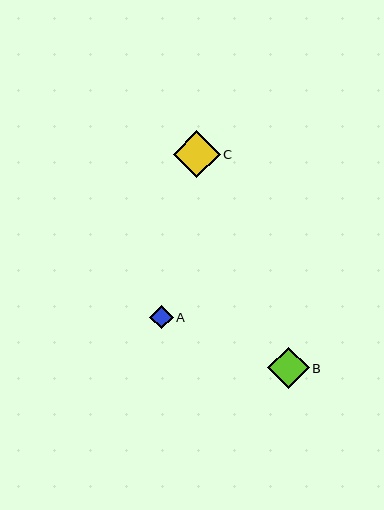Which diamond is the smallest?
Diamond A is the smallest with a size of approximately 23 pixels.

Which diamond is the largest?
Diamond C is the largest with a size of approximately 47 pixels.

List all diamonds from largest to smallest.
From largest to smallest: C, B, A.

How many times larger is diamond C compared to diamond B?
Diamond C is approximately 1.1 times the size of diamond B.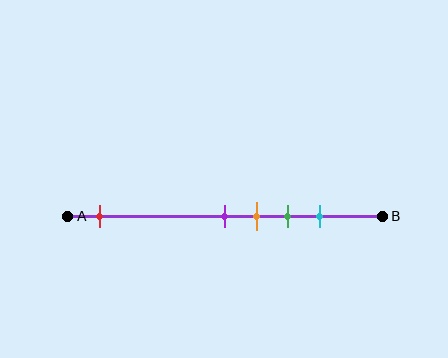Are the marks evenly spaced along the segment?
No, the marks are not evenly spaced.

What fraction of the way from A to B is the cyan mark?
The cyan mark is approximately 80% (0.8) of the way from A to B.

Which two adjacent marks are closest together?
The purple and orange marks are the closest adjacent pair.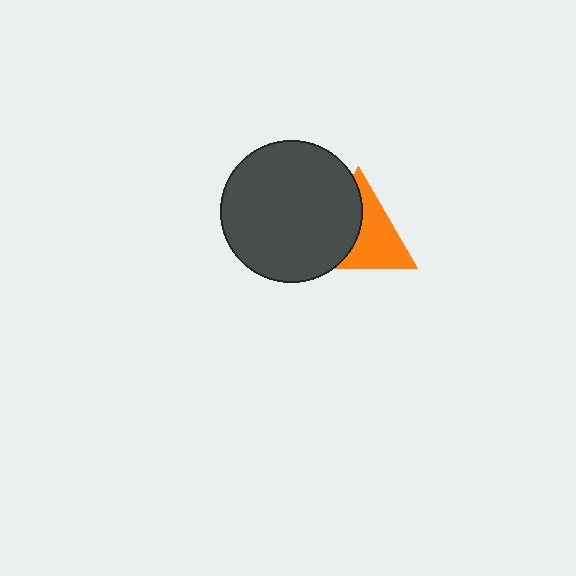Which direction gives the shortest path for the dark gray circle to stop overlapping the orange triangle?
Moving left gives the shortest separation.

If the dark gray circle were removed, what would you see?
You would see the complete orange triangle.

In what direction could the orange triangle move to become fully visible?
The orange triangle could move right. That would shift it out from behind the dark gray circle entirely.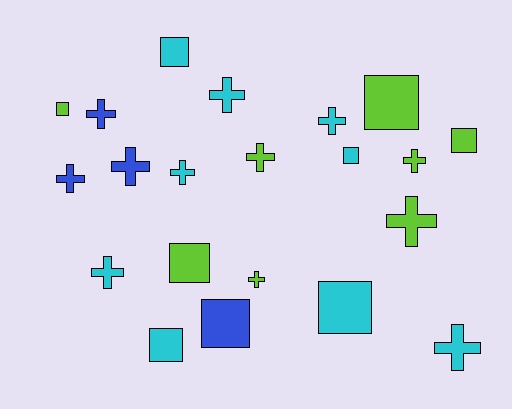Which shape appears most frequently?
Cross, with 12 objects.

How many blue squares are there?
There is 1 blue square.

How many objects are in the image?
There are 21 objects.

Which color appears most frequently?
Cyan, with 9 objects.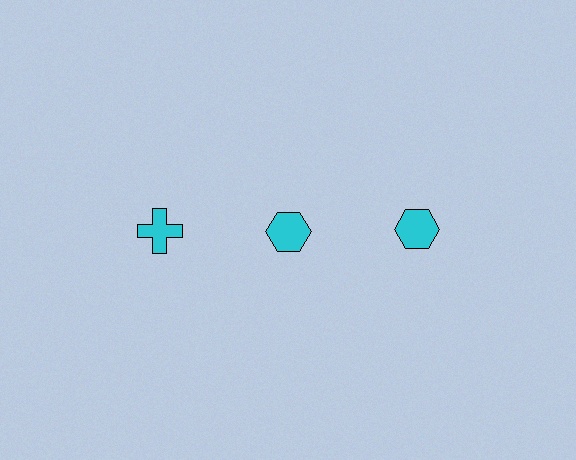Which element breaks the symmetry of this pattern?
The cyan cross in the top row, leftmost column breaks the symmetry. All other shapes are cyan hexagons.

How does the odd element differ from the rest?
It has a different shape: cross instead of hexagon.